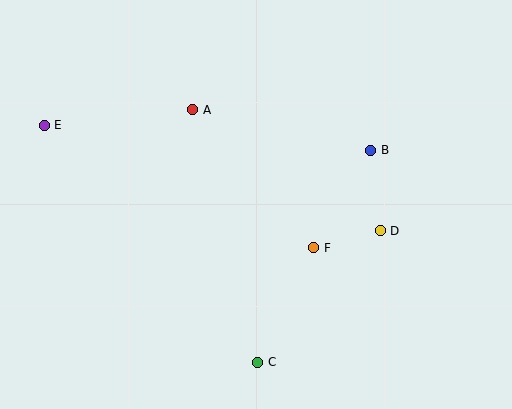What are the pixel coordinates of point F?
Point F is at (314, 248).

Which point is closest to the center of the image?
Point F at (314, 248) is closest to the center.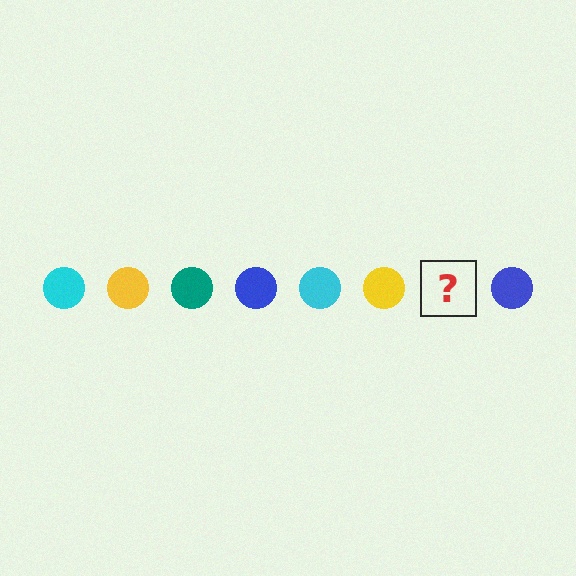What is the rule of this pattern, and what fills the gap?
The rule is that the pattern cycles through cyan, yellow, teal, blue circles. The gap should be filled with a teal circle.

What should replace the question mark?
The question mark should be replaced with a teal circle.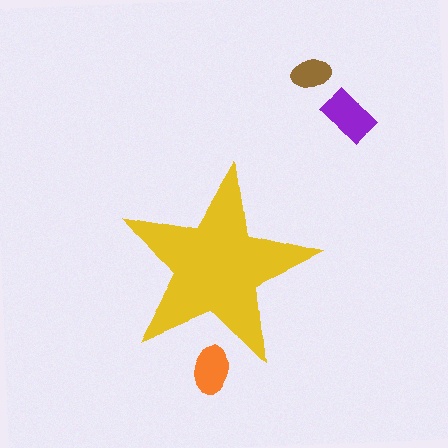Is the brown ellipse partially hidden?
No, the brown ellipse is fully visible.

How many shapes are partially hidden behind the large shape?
1 shape is partially hidden.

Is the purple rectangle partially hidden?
No, the purple rectangle is fully visible.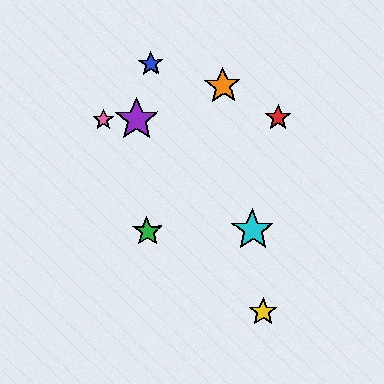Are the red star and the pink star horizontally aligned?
Yes, both are at y≈117.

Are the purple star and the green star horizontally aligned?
No, the purple star is at y≈119 and the green star is at y≈231.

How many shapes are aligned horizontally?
3 shapes (the red star, the purple star, the pink star) are aligned horizontally.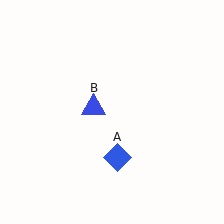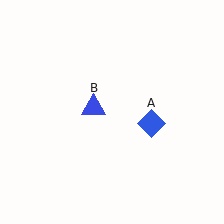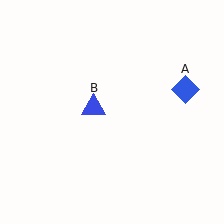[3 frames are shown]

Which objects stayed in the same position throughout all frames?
Blue triangle (object B) remained stationary.